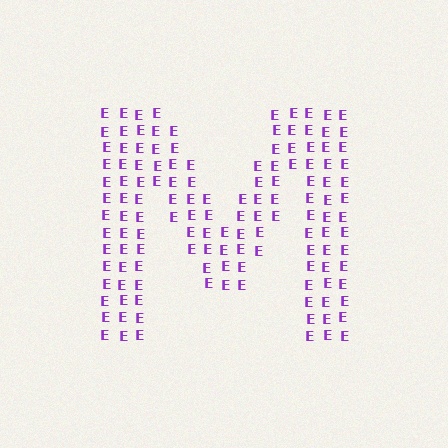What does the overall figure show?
The overall figure shows the letter M.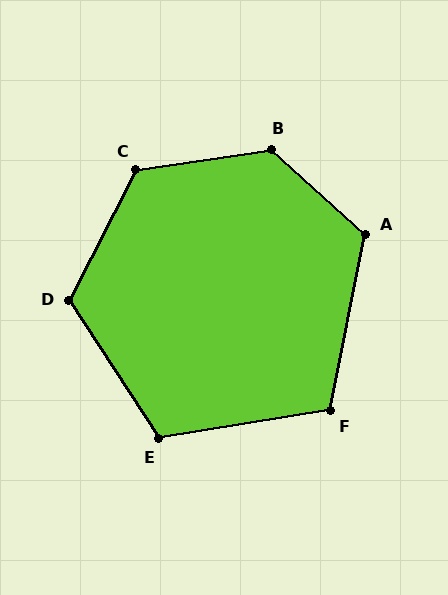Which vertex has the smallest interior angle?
F, at approximately 111 degrees.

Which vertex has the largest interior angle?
B, at approximately 130 degrees.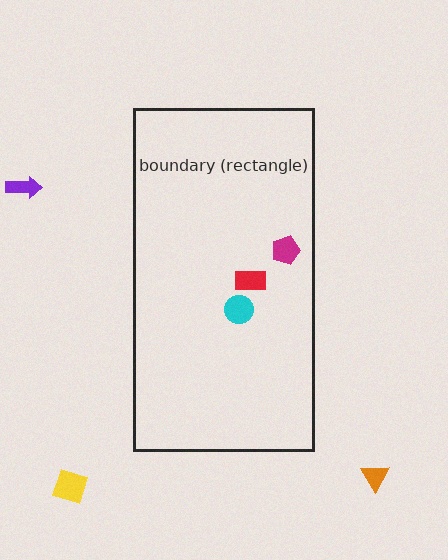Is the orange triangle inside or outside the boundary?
Outside.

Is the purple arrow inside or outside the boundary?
Outside.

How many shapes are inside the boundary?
3 inside, 3 outside.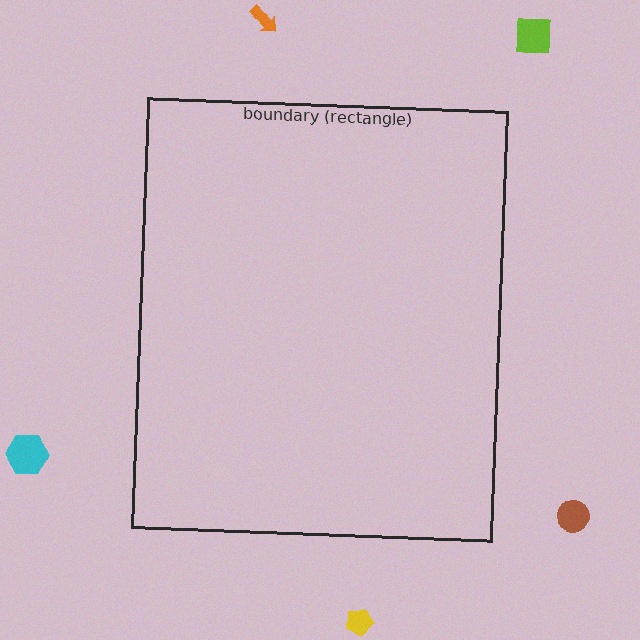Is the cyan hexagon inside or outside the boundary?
Outside.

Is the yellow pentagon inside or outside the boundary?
Outside.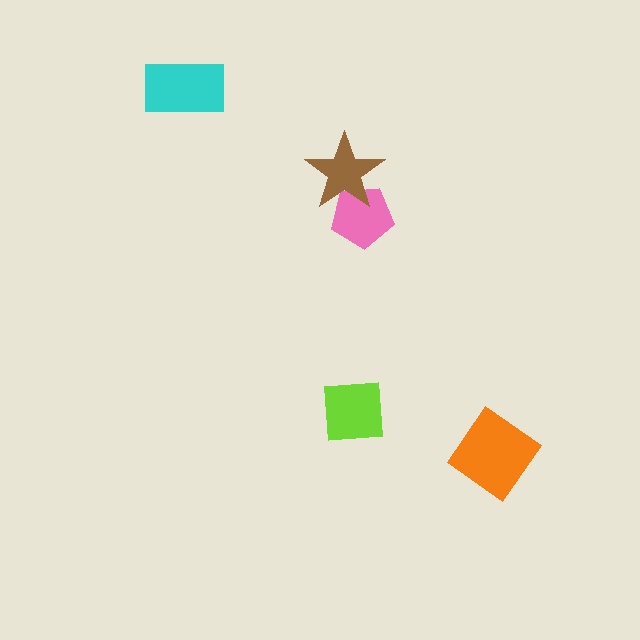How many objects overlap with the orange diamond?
0 objects overlap with the orange diamond.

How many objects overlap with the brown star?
1 object overlaps with the brown star.